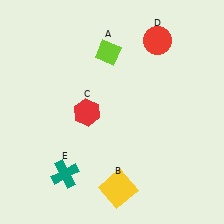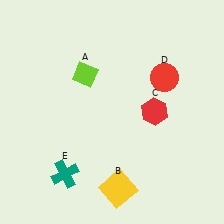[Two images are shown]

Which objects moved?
The objects that moved are: the lime diamond (A), the red hexagon (C), the red circle (D).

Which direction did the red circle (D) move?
The red circle (D) moved down.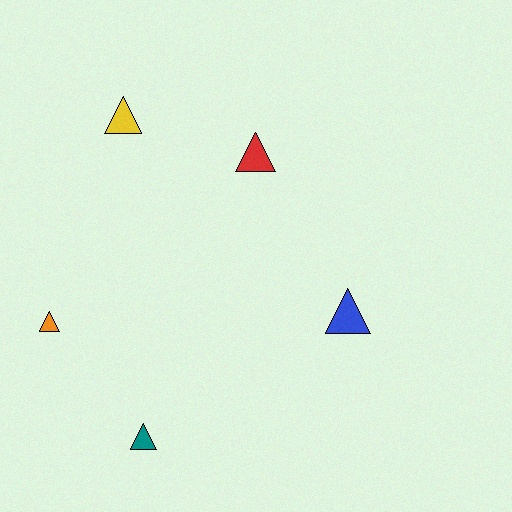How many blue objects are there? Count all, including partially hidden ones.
There is 1 blue object.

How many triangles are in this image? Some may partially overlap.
There are 5 triangles.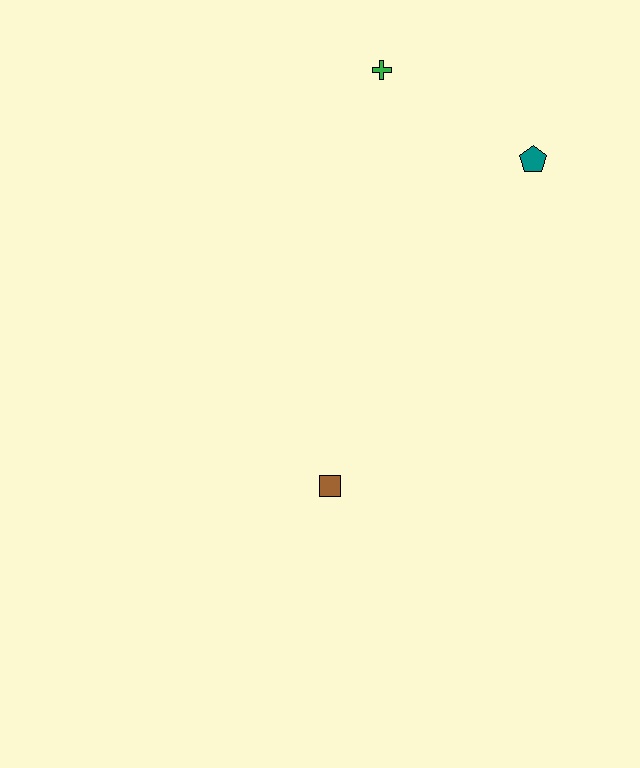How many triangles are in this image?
There are no triangles.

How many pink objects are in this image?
There are no pink objects.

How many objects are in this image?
There are 3 objects.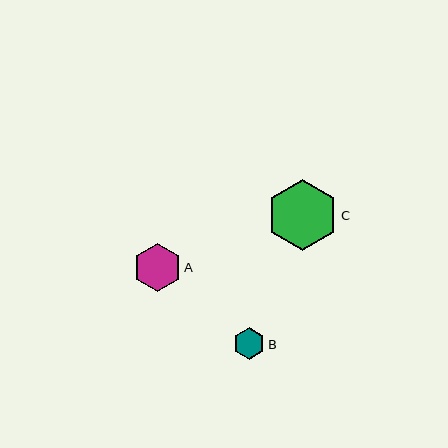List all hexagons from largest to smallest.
From largest to smallest: C, A, B.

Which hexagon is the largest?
Hexagon C is the largest with a size of approximately 71 pixels.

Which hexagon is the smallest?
Hexagon B is the smallest with a size of approximately 32 pixels.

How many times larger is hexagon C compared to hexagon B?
Hexagon C is approximately 2.2 times the size of hexagon B.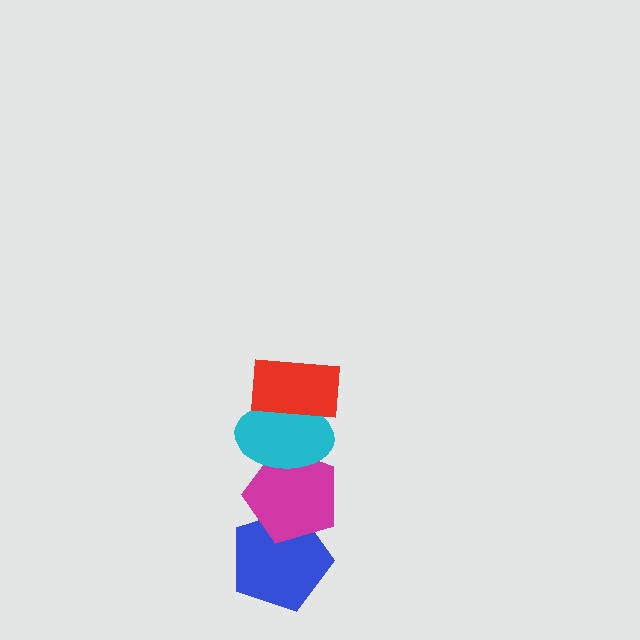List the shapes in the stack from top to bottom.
From top to bottom: the red rectangle, the cyan ellipse, the magenta pentagon, the blue pentagon.